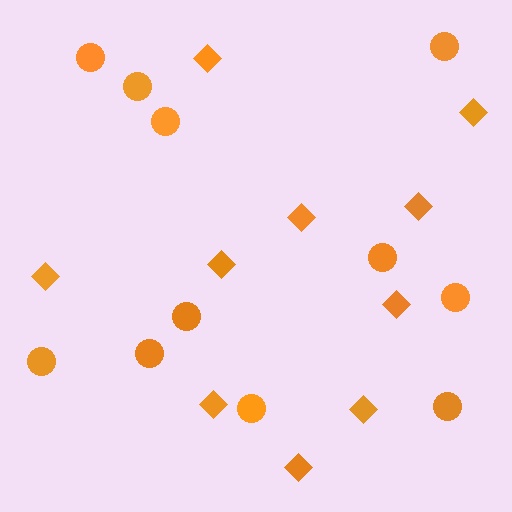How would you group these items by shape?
There are 2 groups: one group of diamonds (10) and one group of circles (11).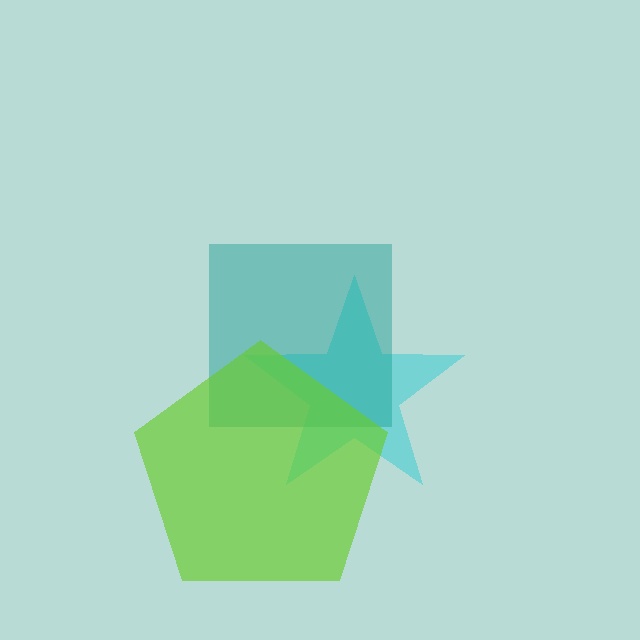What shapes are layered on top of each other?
The layered shapes are: a cyan star, a teal square, a lime pentagon.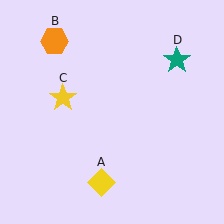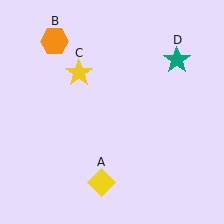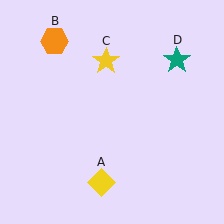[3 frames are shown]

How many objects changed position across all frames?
1 object changed position: yellow star (object C).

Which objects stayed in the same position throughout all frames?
Yellow diamond (object A) and orange hexagon (object B) and teal star (object D) remained stationary.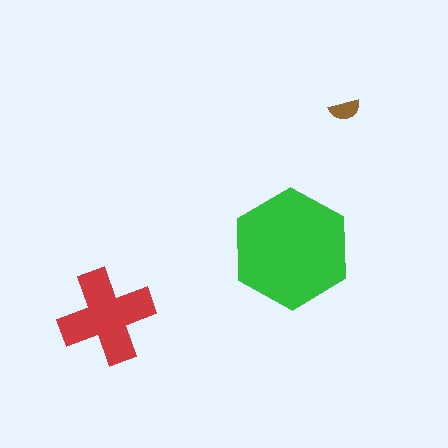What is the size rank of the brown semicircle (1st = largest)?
3rd.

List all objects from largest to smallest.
The green hexagon, the red cross, the brown semicircle.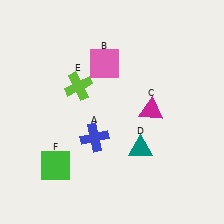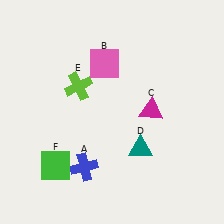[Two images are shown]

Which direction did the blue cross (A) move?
The blue cross (A) moved down.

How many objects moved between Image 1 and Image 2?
1 object moved between the two images.